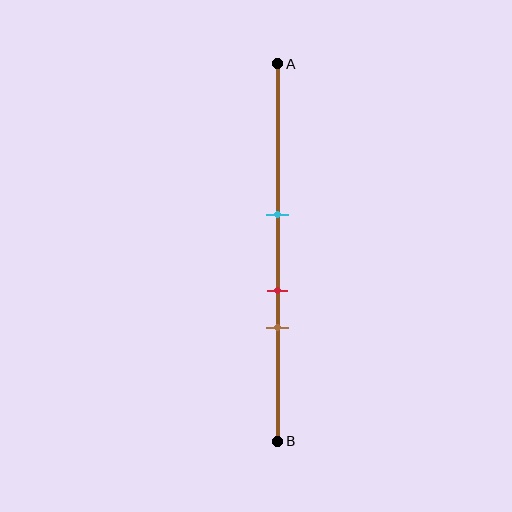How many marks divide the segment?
There are 3 marks dividing the segment.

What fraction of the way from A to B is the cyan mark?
The cyan mark is approximately 40% (0.4) of the way from A to B.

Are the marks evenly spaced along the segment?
Yes, the marks are approximately evenly spaced.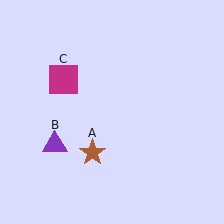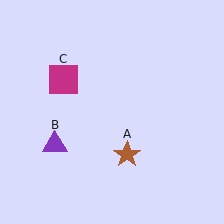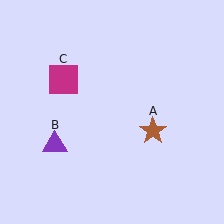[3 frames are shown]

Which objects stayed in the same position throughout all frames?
Purple triangle (object B) and magenta square (object C) remained stationary.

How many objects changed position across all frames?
1 object changed position: brown star (object A).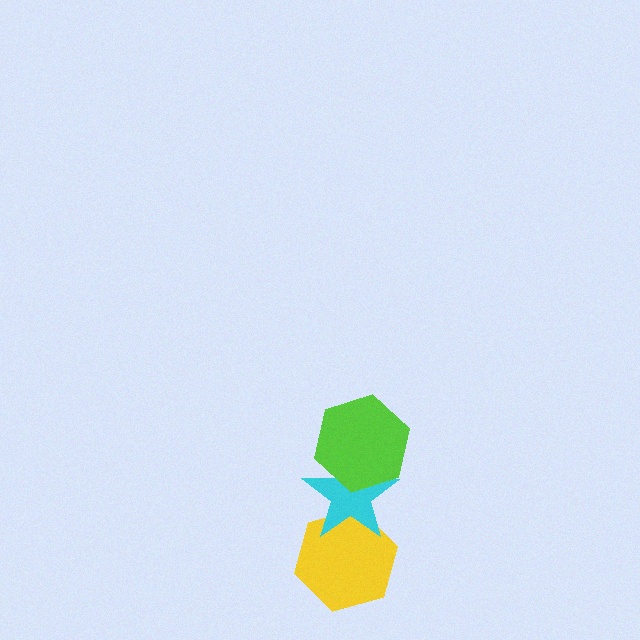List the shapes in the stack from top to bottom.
From top to bottom: the lime hexagon, the cyan star, the yellow hexagon.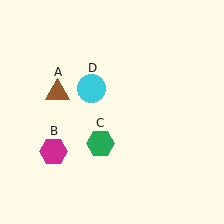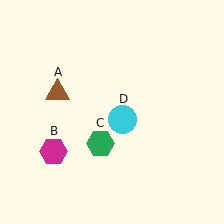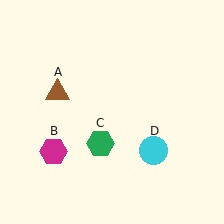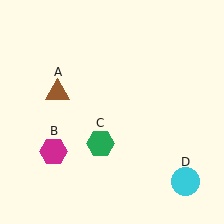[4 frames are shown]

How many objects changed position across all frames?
1 object changed position: cyan circle (object D).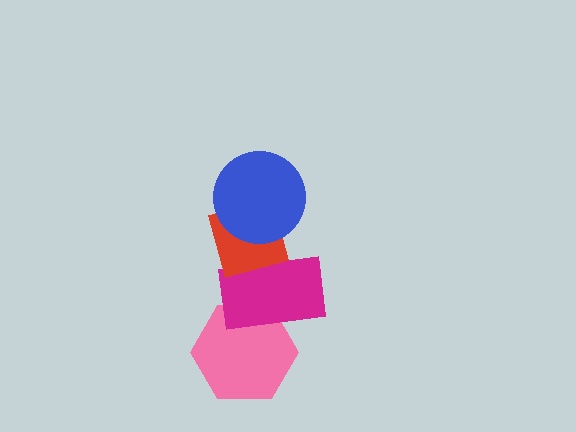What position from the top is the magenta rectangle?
The magenta rectangle is 3rd from the top.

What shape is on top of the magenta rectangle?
The red diamond is on top of the magenta rectangle.